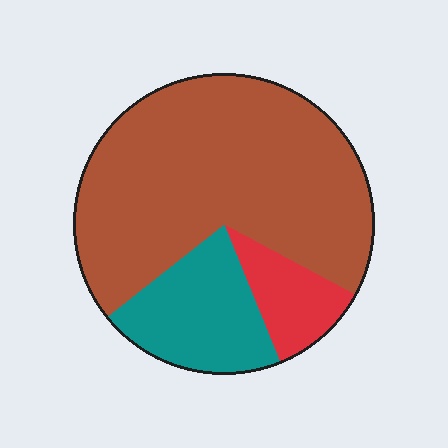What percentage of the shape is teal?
Teal takes up between a sixth and a third of the shape.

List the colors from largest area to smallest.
From largest to smallest: brown, teal, red.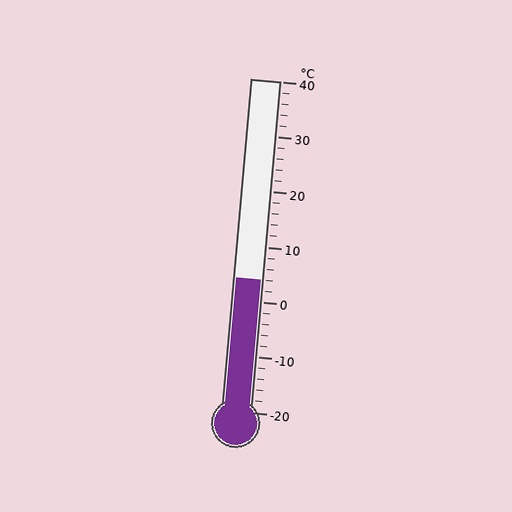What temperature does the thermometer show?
The thermometer shows approximately 4°C.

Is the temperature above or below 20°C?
The temperature is below 20°C.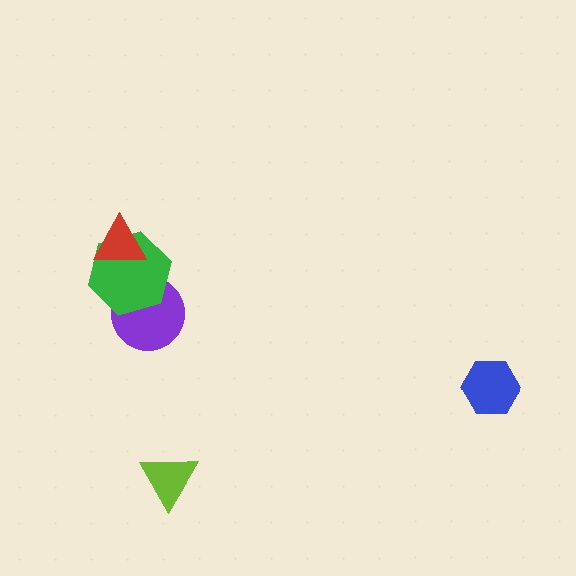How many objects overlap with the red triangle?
1 object overlaps with the red triangle.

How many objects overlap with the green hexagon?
2 objects overlap with the green hexagon.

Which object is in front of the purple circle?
The green hexagon is in front of the purple circle.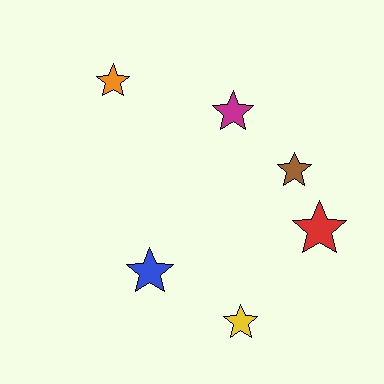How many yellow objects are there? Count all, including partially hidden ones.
There is 1 yellow object.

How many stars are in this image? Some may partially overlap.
There are 6 stars.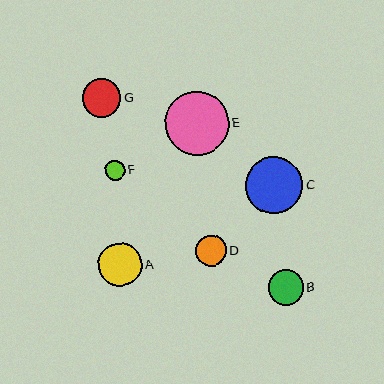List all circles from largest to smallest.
From largest to smallest: E, C, A, G, B, D, F.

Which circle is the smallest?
Circle F is the smallest with a size of approximately 20 pixels.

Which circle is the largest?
Circle E is the largest with a size of approximately 64 pixels.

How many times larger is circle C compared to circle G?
Circle C is approximately 1.5 times the size of circle G.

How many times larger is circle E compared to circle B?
Circle E is approximately 1.8 times the size of circle B.